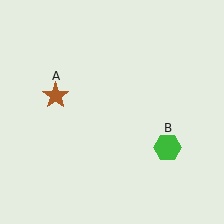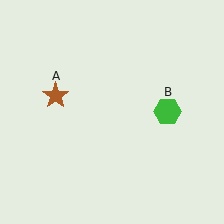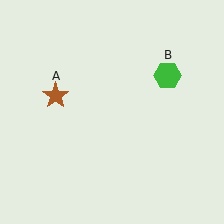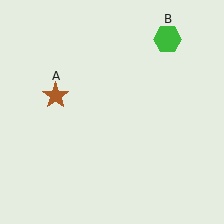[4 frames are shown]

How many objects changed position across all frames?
1 object changed position: green hexagon (object B).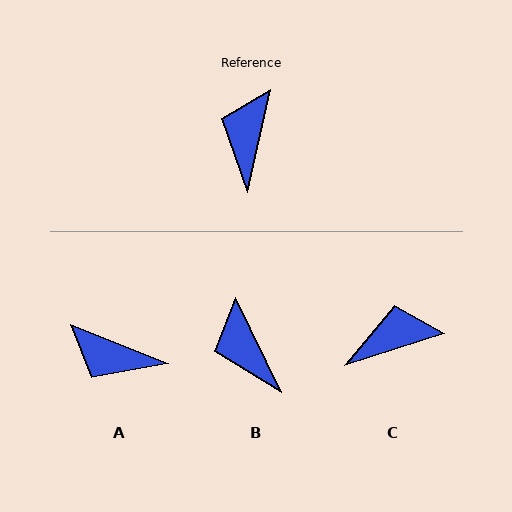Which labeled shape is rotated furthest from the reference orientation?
A, about 81 degrees away.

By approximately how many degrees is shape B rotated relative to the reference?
Approximately 39 degrees counter-clockwise.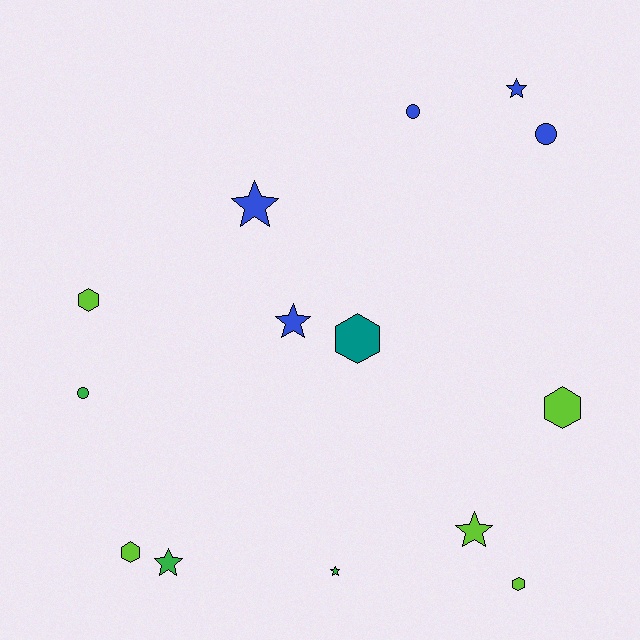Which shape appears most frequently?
Star, with 6 objects.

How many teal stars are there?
There are no teal stars.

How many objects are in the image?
There are 14 objects.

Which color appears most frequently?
Lime, with 5 objects.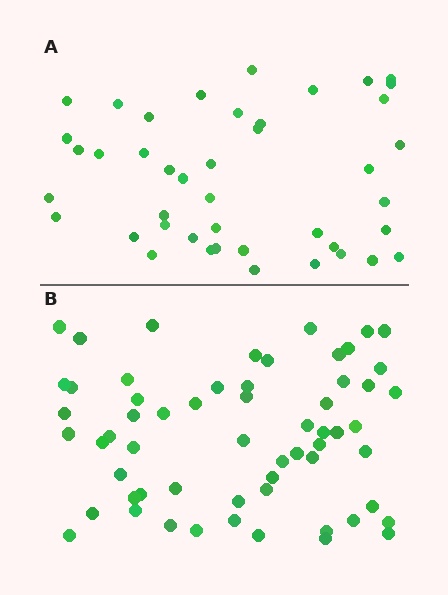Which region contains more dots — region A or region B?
Region B (the bottom region) has more dots.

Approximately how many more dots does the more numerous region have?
Region B has approximately 15 more dots than region A.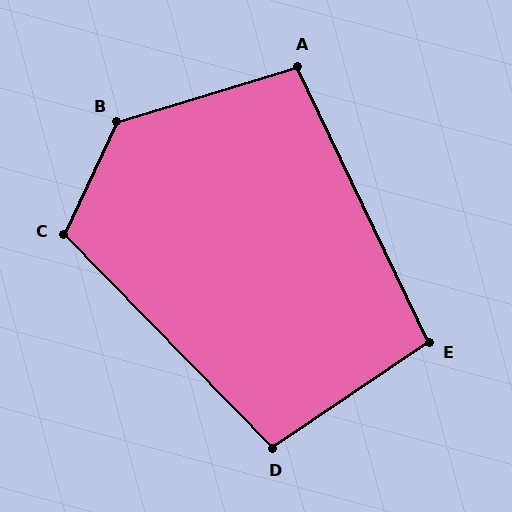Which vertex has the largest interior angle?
B, at approximately 132 degrees.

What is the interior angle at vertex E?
Approximately 99 degrees (obtuse).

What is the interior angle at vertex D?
Approximately 100 degrees (obtuse).